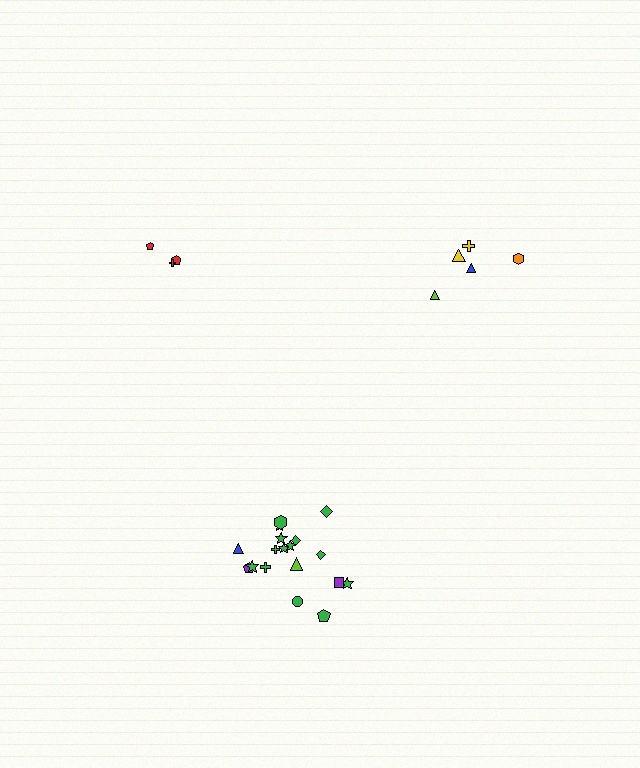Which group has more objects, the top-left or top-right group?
The top-right group.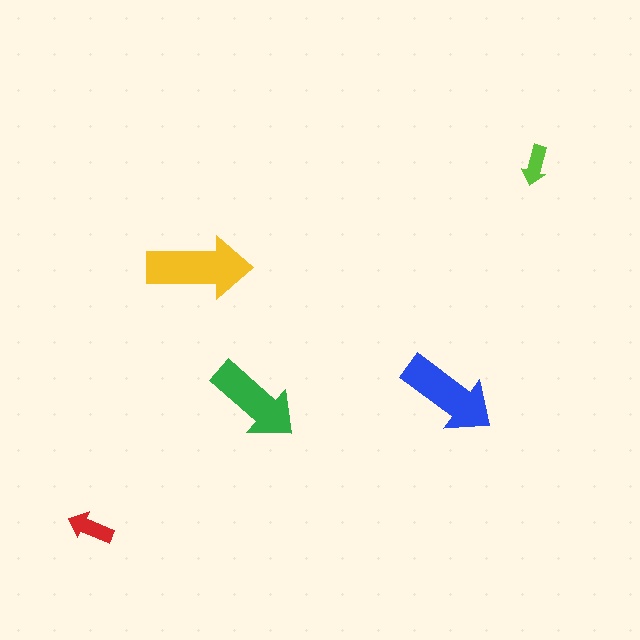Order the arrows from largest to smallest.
the yellow one, the blue one, the green one, the red one, the lime one.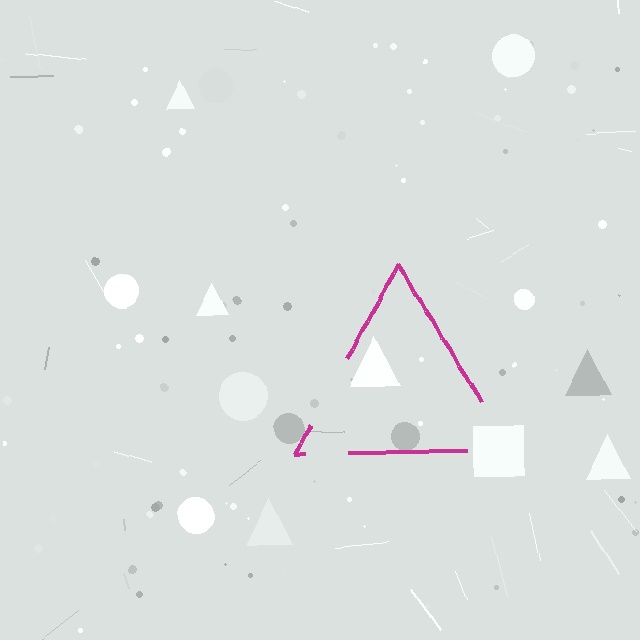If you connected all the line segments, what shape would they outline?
They would outline a triangle.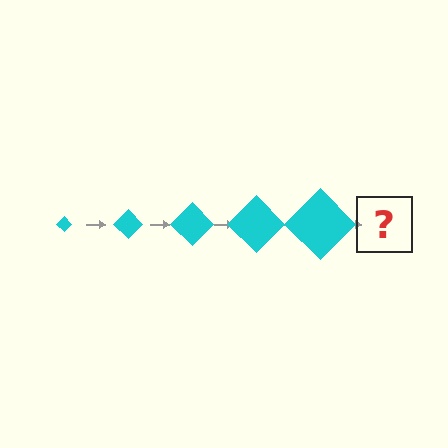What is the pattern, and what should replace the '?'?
The pattern is that the diamond gets progressively larger each step. The '?' should be a cyan diamond, larger than the previous one.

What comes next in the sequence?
The next element should be a cyan diamond, larger than the previous one.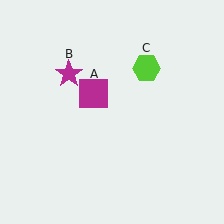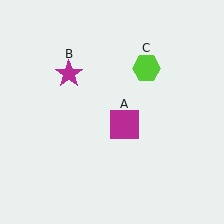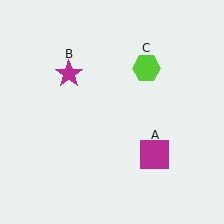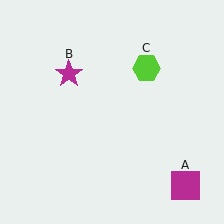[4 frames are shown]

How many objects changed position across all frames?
1 object changed position: magenta square (object A).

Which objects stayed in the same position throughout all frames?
Magenta star (object B) and lime hexagon (object C) remained stationary.